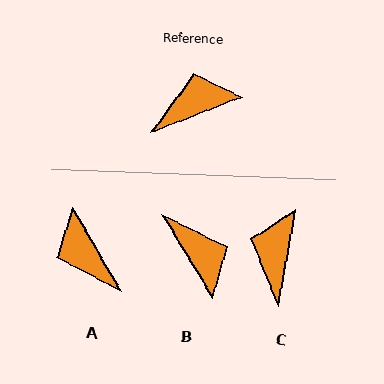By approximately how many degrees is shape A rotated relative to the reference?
Approximately 99 degrees counter-clockwise.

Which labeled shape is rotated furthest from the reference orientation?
A, about 99 degrees away.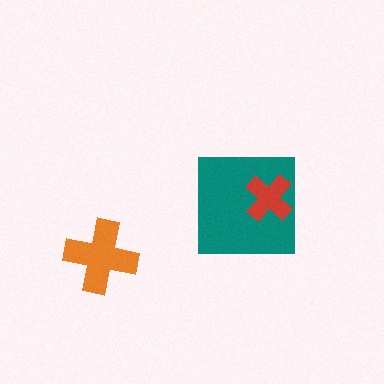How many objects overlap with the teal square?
1 object overlaps with the teal square.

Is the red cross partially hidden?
No, no other shape covers it.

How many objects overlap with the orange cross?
0 objects overlap with the orange cross.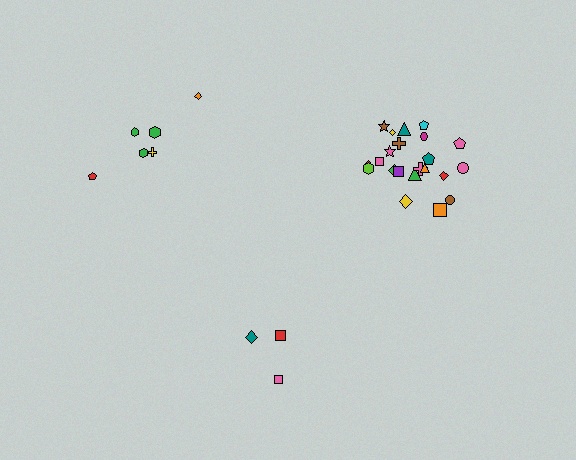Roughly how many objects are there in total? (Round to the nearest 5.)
Roughly 30 objects in total.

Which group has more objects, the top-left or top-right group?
The top-right group.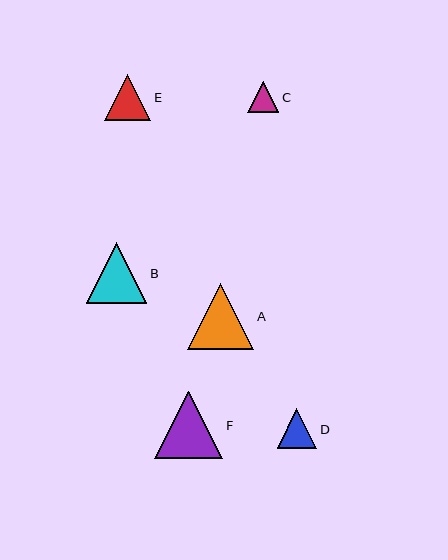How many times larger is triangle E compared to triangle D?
Triangle E is approximately 1.2 times the size of triangle D.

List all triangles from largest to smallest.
From largest to smallest: F, A, B, E, D, C.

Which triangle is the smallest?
Triangle C is the smallest with a size of approximately 31 pixels.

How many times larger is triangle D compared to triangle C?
Triangle D is approximately 1.3 times the size of triangle C.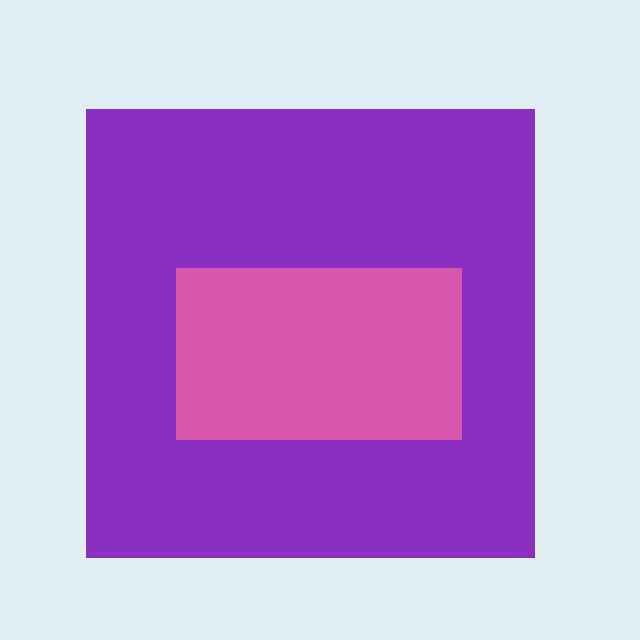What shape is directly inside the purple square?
The pink rectangle.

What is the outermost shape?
The purple square.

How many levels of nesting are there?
2.